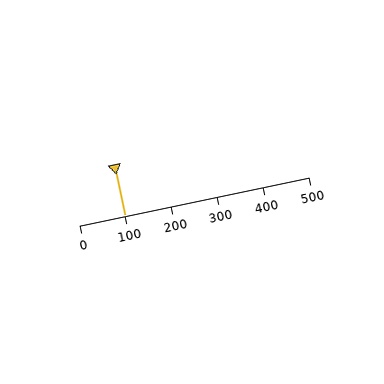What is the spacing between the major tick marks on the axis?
The major ticks are spaced 100 apart.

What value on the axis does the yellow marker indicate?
The marker indicates approximately 100.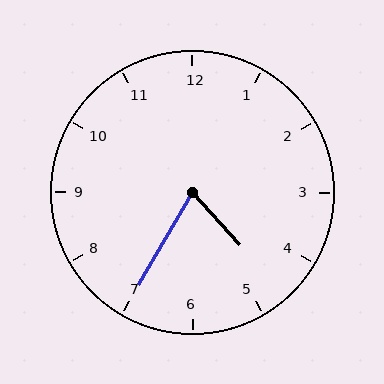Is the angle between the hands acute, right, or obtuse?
It is acute.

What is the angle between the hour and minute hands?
Approximately 72 degrees.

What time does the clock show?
4:35.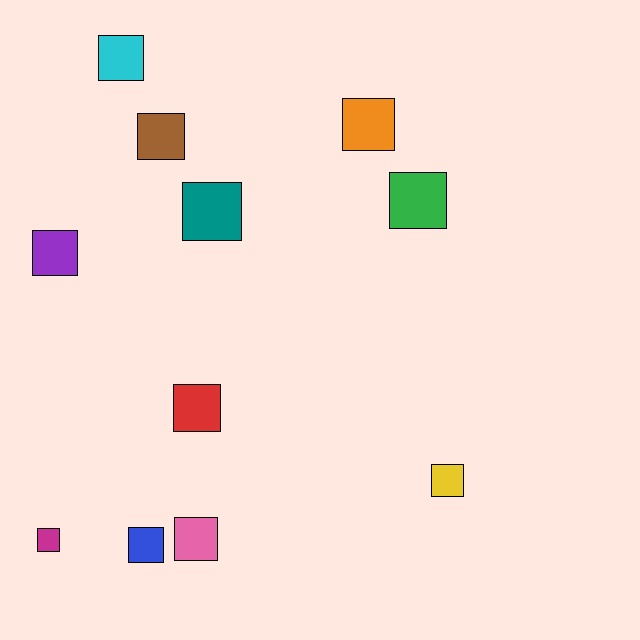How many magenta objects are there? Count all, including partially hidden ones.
There is 1 magenta object.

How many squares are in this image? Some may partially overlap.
There are 11 squares.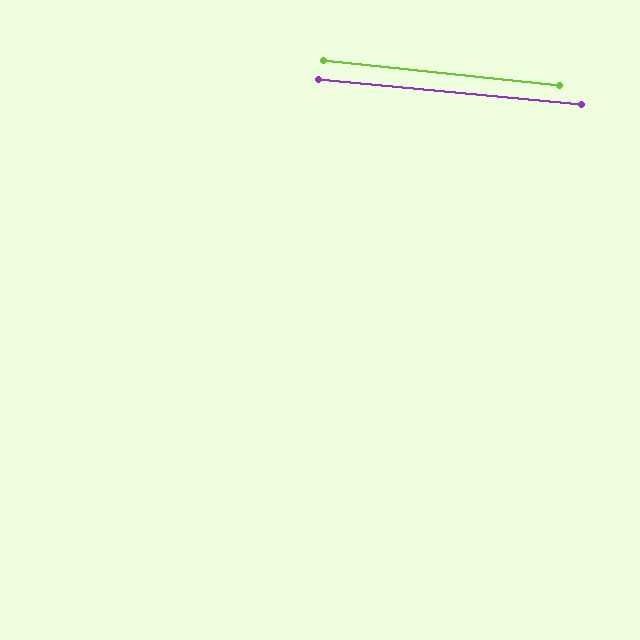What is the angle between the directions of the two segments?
Approximately 0 degrees.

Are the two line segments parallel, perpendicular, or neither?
Parallel — their directions differ by only 0.5°.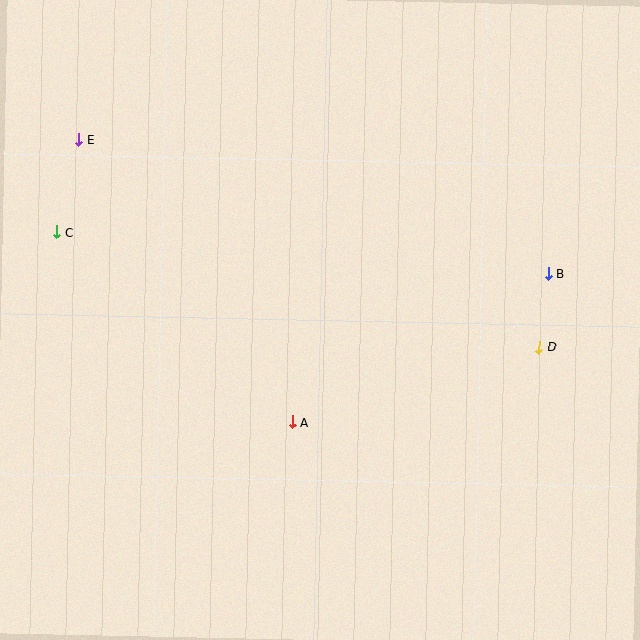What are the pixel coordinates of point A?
Point A is at (292, 422).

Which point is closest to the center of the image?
Point A at (292, 422) is closest to the center.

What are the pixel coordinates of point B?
Point B is at (548, 273).